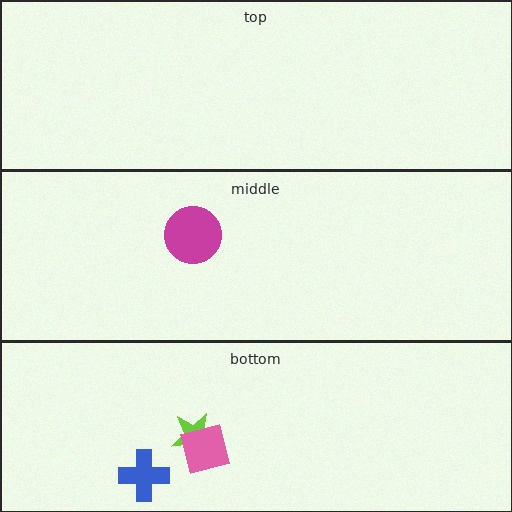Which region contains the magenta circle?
The middle region.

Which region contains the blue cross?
The bottom region.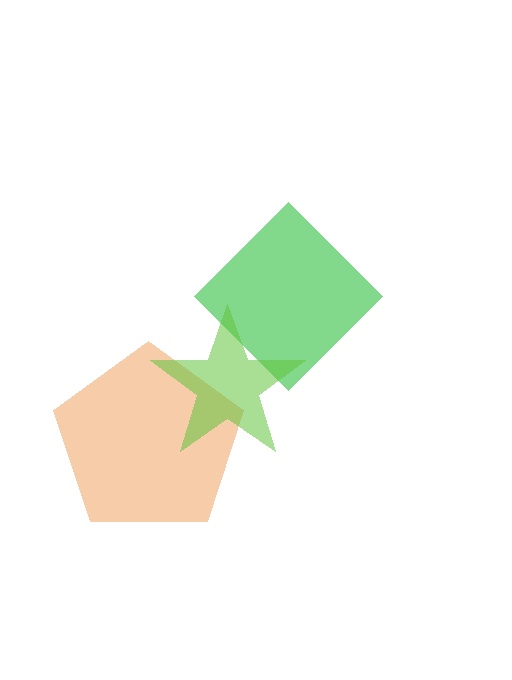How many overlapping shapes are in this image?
There are 3 overlapping shapes in the image.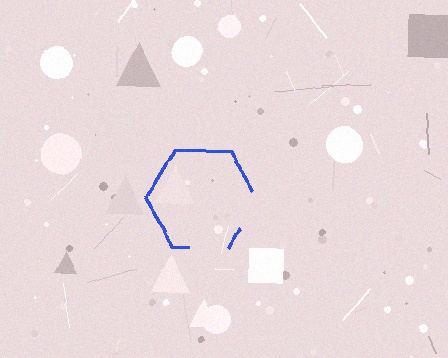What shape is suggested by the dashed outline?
The dashed outline suggests a hexagon.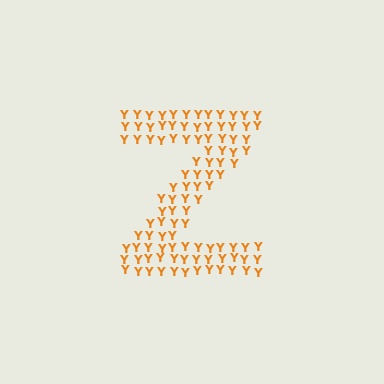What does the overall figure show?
The overall figure shows the letter Z.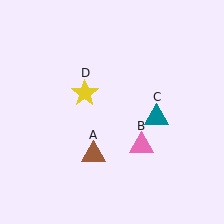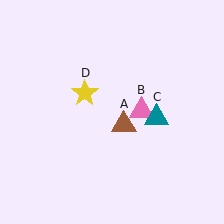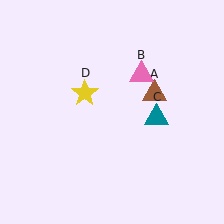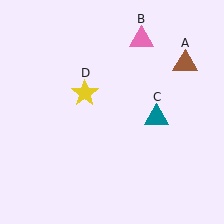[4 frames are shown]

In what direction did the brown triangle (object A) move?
The brown triangle (object A) moved up and to the right.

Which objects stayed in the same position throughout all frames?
Teal triangle (object C) and yellow star (object D) remained stationary.